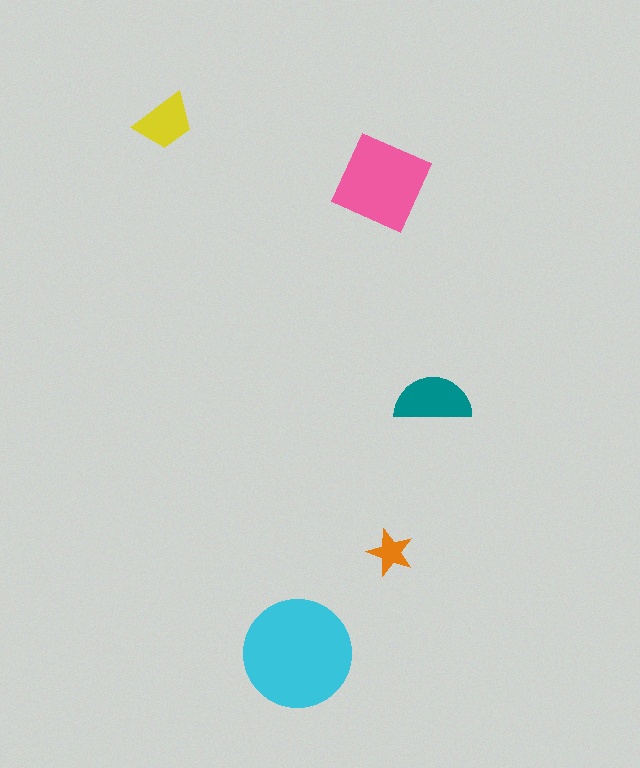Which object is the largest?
The cyan circle.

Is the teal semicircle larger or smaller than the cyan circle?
Smaller.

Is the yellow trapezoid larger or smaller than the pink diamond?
Smaller.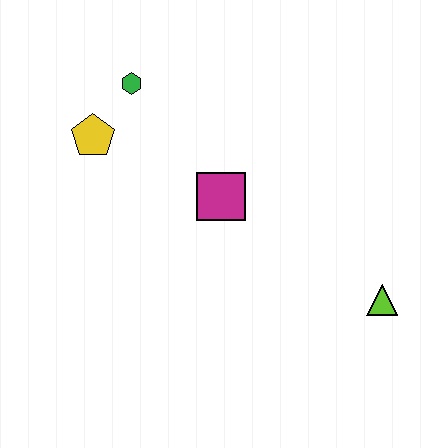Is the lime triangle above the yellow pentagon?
No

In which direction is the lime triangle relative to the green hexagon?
The lime triangle is to the right of the green hexagon.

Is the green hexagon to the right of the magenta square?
No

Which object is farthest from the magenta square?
The lime triangle is farthest from the magenta square.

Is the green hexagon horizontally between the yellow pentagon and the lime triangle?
Yes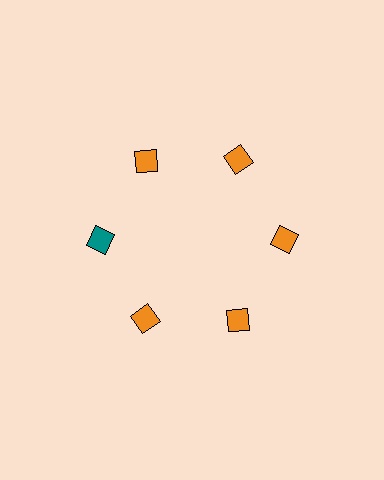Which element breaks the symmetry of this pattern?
The teal diamond at roughly the 9 o'clock position breaks the symmetry. All other shapes are orange diamonds.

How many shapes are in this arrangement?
There are 6 shapes arranged in a ring pattern.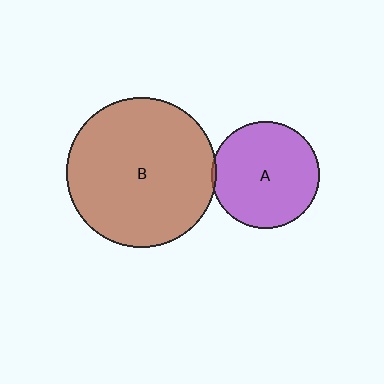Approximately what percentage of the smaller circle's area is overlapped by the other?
Approximately 5%.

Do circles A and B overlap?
Yes.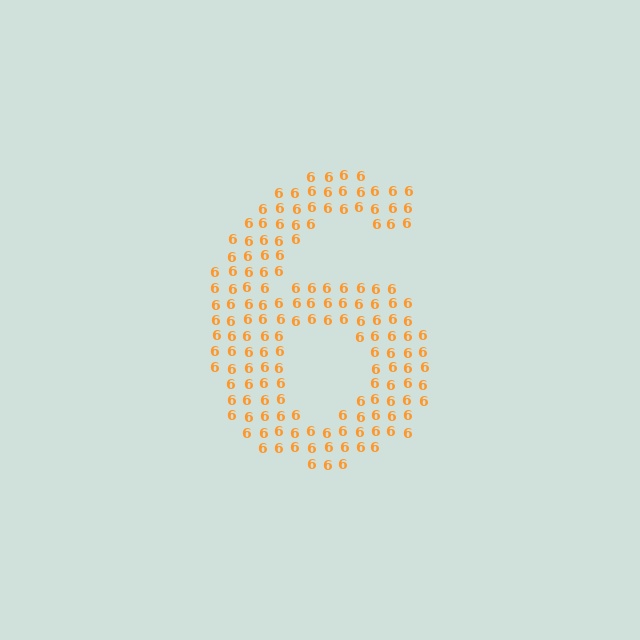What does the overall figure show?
The overall figure shows the digit 6.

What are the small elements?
The small elements are digit 6's.